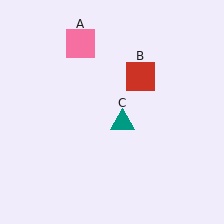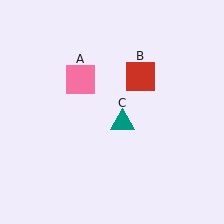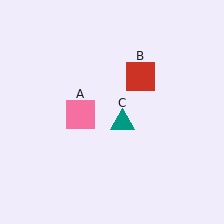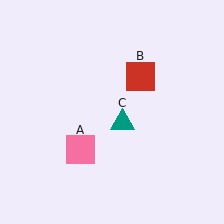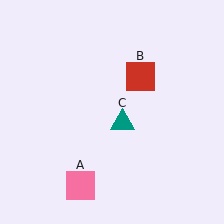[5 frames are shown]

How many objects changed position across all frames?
1 object changed position: pink square (object A).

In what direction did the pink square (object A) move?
The pink square (object A) moved down.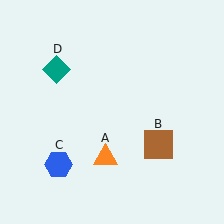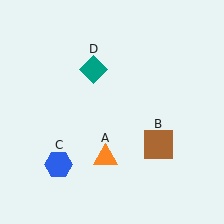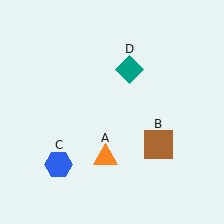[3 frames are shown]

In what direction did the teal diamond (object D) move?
The teal diamond (object D) moved right.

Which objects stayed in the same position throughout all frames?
Orange triangle (object A) and brown square (object B) and blue hexagon (object C) remained stationary.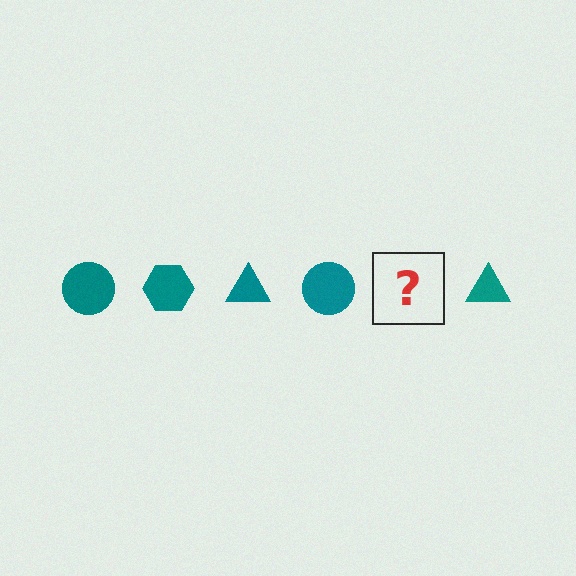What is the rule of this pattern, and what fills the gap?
The rule is that the pattern cycles through circle, hexagon, triangle shapes in teal. The gap should be filled with a teal hexagon.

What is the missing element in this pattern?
The missing element is a teal hexagon.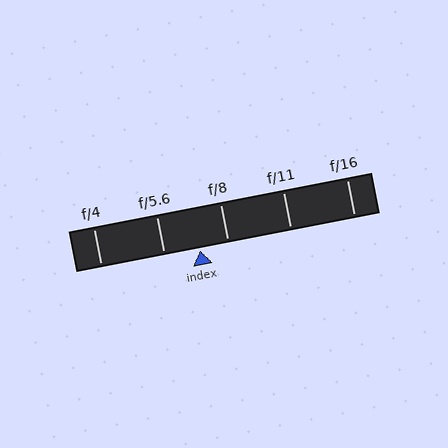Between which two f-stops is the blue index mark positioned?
The index mark is between f/5.6 and f/8.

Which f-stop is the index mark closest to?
The index mark is closest to f/8.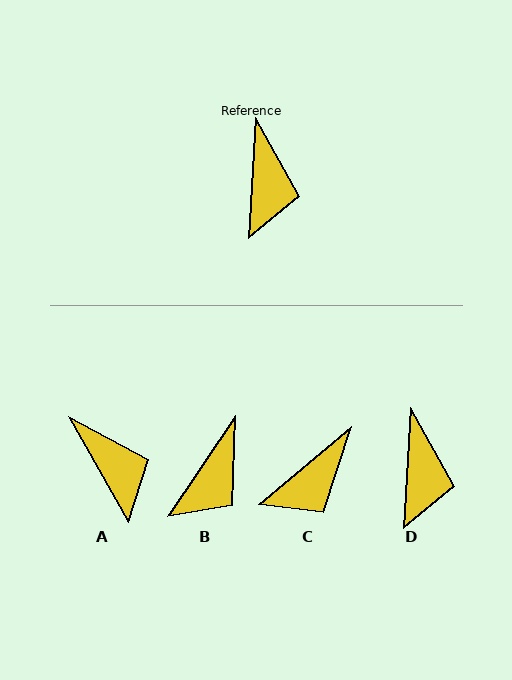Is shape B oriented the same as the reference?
No, it is off by about 30 degrees.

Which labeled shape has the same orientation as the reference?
D.